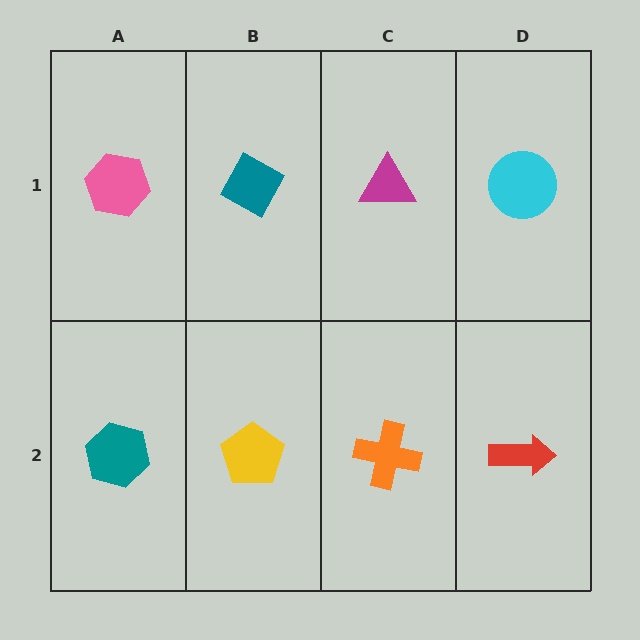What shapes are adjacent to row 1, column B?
A yellow pentagon (row 2, column B), a pink hexagon (row 1, column A), a magenta triangle (row 1, column C).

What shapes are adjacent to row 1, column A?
A teal hexagon (row 2, column A), a teal diamond (row 1, column B).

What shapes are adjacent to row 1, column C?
An orange cross (row 2, column C), a teal diamond (row 1, column B), a cyan circle (row 1, column D).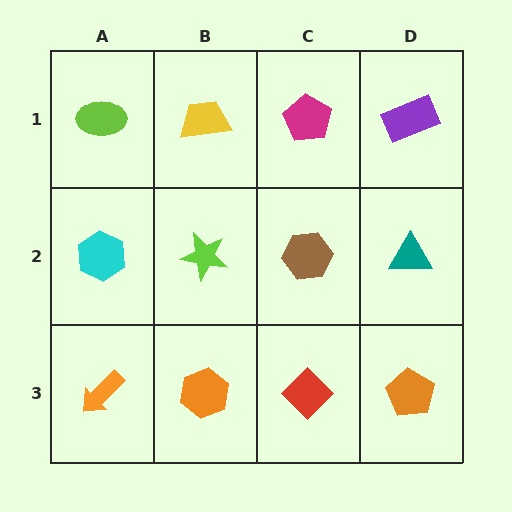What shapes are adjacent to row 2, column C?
A magenta pentagon (row 1, column C), a red diamond (row 3, column C), a lime star (row 2, column B), a teal triangle (row 2, column D).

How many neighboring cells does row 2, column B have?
4.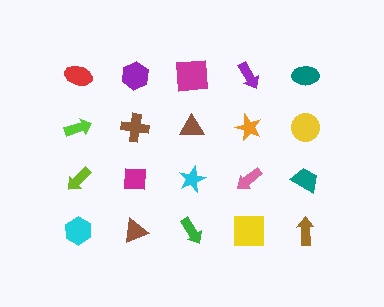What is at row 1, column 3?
A magenta square.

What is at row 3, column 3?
A cyan star.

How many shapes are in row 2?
5 shapes.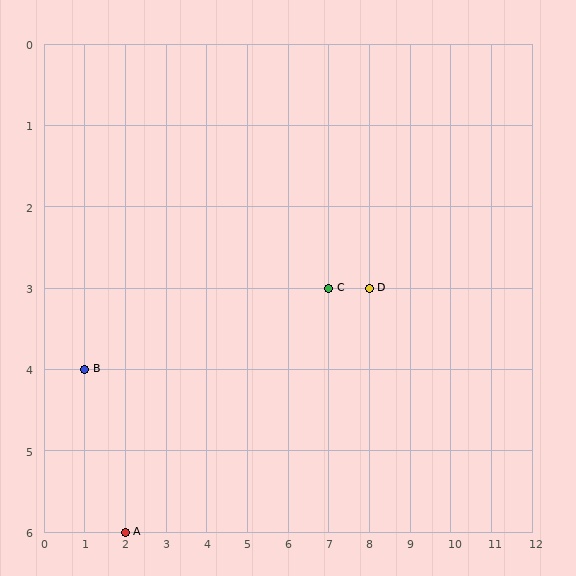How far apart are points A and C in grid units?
Points A and C are 5 columns and 3 rows apart (about 5.8 grid units diagonally).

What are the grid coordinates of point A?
Point A is at grid coordinates (2, 6).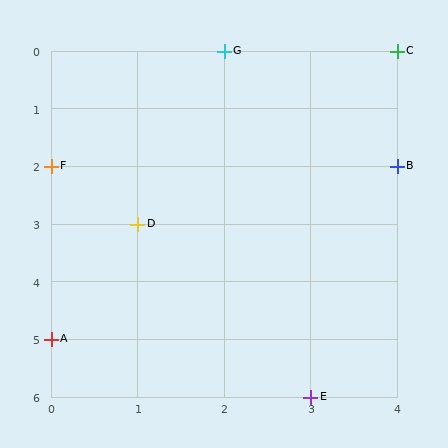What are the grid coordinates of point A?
Point A is at grid coordinates (0, 5).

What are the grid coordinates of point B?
Point B is at grid coordinates (4, 2).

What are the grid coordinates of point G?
Point G is at grid coordinates (2, 0).